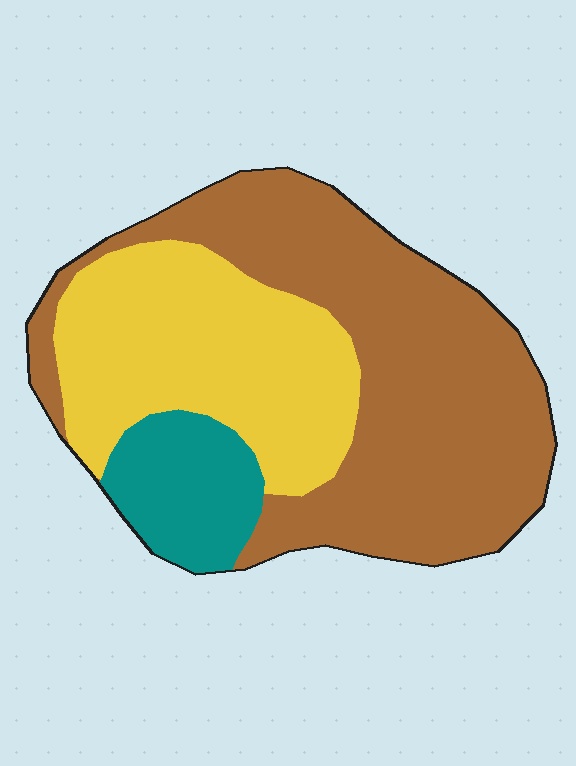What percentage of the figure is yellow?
Yellow takes up between a third and a half of the figure.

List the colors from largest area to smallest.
From largest to smallest: brown, yellow, teal.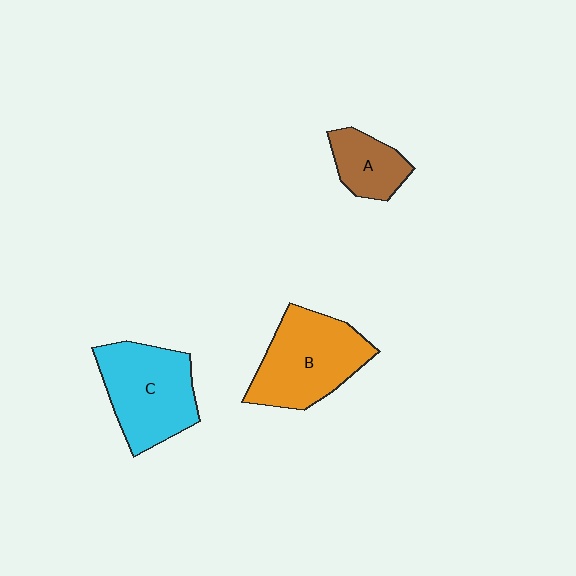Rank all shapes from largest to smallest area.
From largest to smallest: B (orange), C (cyan), A (brown).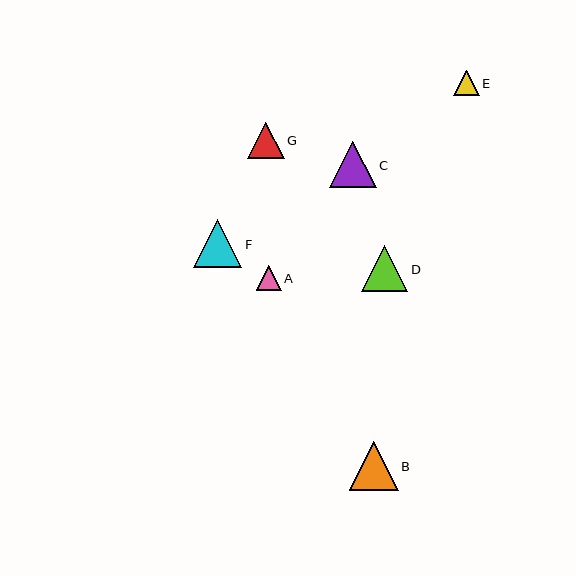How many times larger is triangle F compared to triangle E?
Triangle F is approximately 1.9 times the size of triangle E.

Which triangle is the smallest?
Triangle A is the smallest with a size of approximately 25 pixels.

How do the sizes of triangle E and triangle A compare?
Triangle E and triangle A are approximately the same size.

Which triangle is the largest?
Triangle B is the largest with a size of approximately 49 pixels.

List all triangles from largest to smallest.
From largest to smallest: B, F, C, D, G, E, A.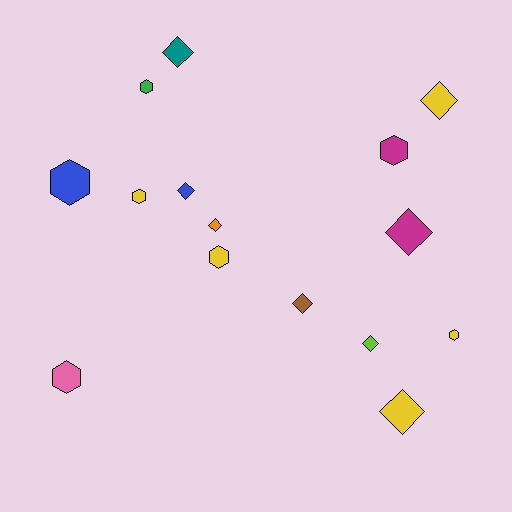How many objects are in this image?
There are 15 objects.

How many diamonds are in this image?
There are 8 diamonds.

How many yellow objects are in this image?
There are 5 yellow objects.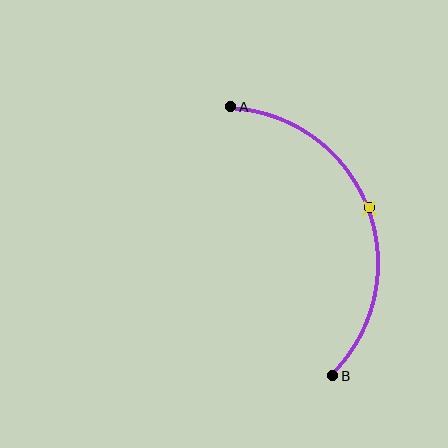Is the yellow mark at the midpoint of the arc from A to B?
Yes. The yellow mark lies on the arc at equal arc-length from both A and B — it is the arc midpoint.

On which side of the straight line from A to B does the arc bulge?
The arc bulges to the right of the straight line connecting A and B.